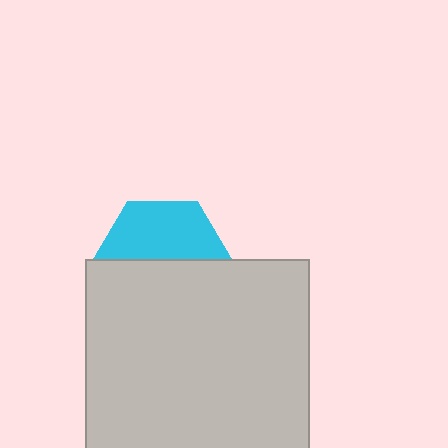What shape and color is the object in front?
The object in front is a light gray square.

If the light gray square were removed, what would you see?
You would see the complete cyan hexagon.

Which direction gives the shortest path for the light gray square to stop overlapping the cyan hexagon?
Moving down gives the shortest separation.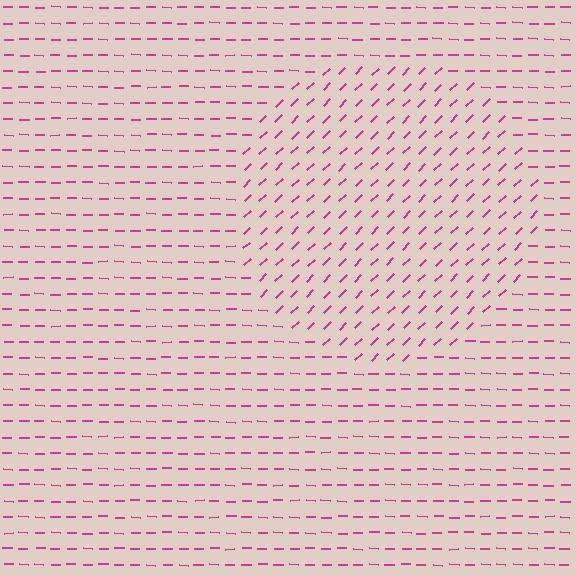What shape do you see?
I see a circle.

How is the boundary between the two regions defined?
The boundary is defined purely by a change in line orientation (approximately 45 degrees difference). All lines are the same color and thickness.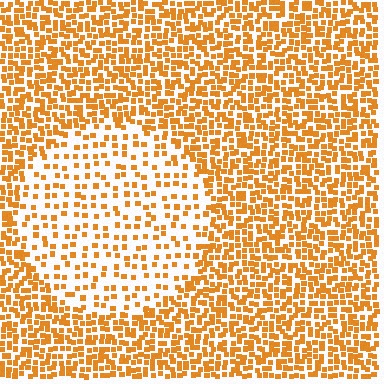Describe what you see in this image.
The image contains small orange elements arranged at two different densities. A circle-shaped region is visible where the elements are less densely packed than the surrounding area.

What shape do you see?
I see a circle.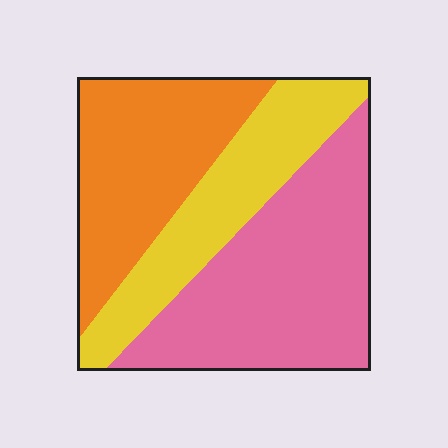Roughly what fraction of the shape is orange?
Orange takes up between a quarter and a half of the shape.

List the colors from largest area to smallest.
From largest to smallest: pink, orange, yellow.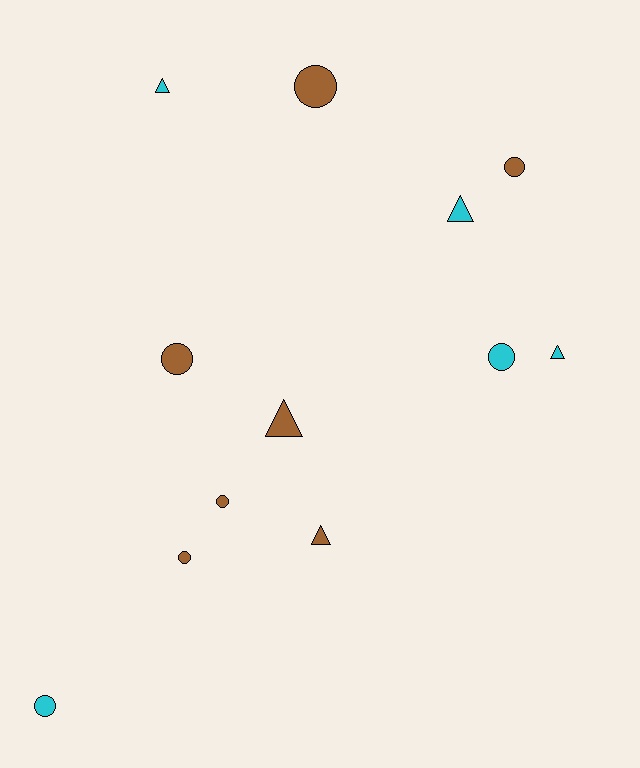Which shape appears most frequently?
Circle, with 7 objects.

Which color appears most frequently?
Brown, with 7 objects.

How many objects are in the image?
There are 12 objects.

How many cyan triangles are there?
There are 3 cyan triangles.